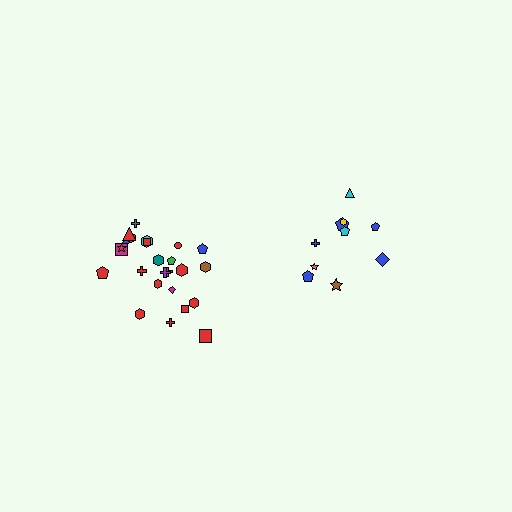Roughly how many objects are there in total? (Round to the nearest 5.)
Roughly 35 objects in total.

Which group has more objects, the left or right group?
The left group.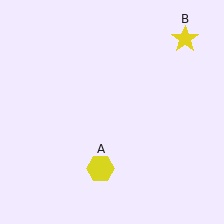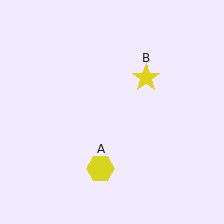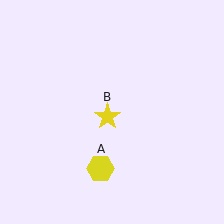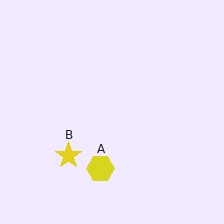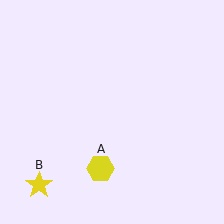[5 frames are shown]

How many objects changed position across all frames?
1 object changed position: yellow star (object B).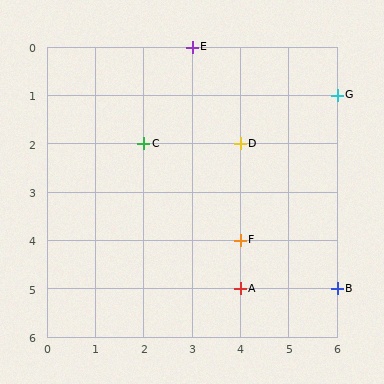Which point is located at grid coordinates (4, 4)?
Point F is at (4, 4).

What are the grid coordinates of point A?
Point A is at grid coordinates (4, 5).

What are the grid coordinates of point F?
Point F is at grid coordinates (4, 4).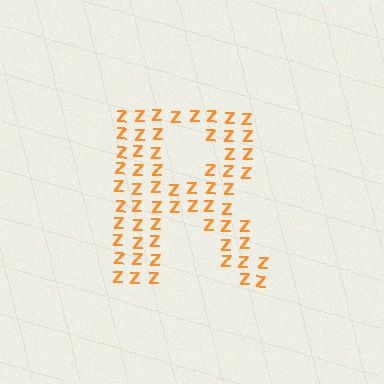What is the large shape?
The large shape is the letter R.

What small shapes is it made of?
It is made of small letter Z's.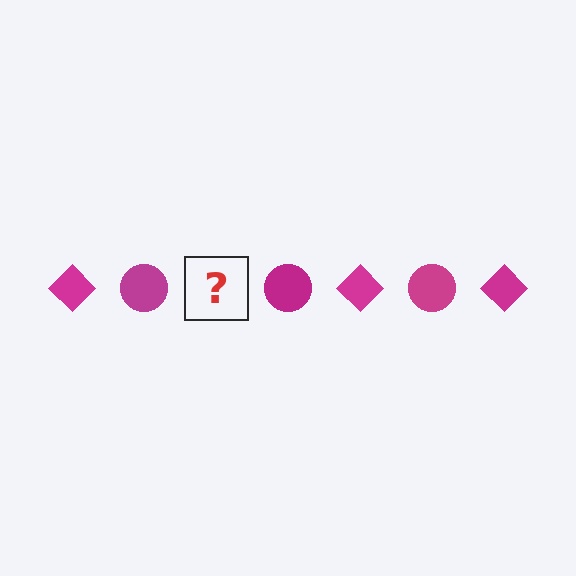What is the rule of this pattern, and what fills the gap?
The rule is that the pattern cycles through diamond, circle shapes in magenta. The gap should be filled with a magenta diamond.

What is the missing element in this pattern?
The missing element is a magenta diamond.